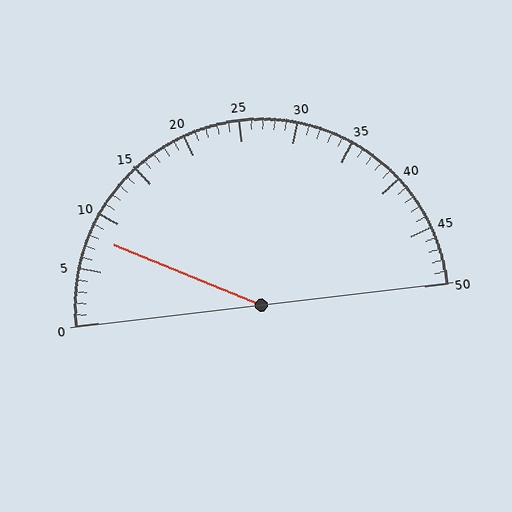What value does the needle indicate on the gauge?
The needle indicates approximately 8.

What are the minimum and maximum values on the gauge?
The gauge ranges from 0 to 50.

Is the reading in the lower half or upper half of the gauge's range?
The reading is in the lower half of the range (0 to 50).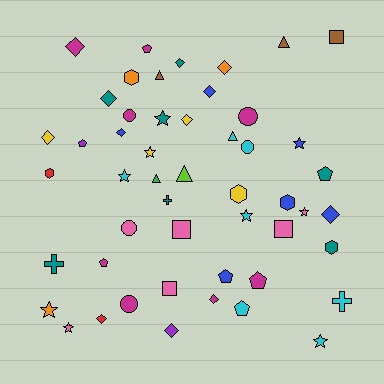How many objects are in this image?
There are 50 objects.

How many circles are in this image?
There are 5 circles.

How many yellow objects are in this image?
There are 4 yellow objects.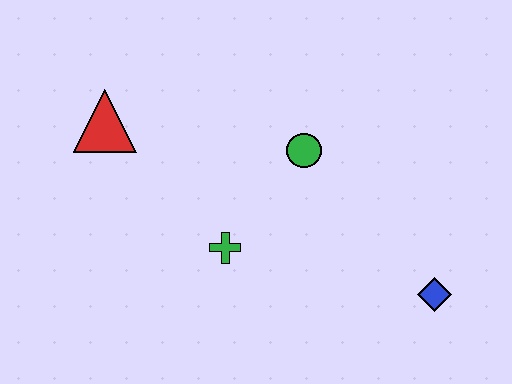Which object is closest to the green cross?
The green circle is closest to the green cross.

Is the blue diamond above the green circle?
No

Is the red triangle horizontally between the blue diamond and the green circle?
No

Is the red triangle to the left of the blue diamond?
Yes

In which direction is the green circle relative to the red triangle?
The green circle is to the right of the red triangle.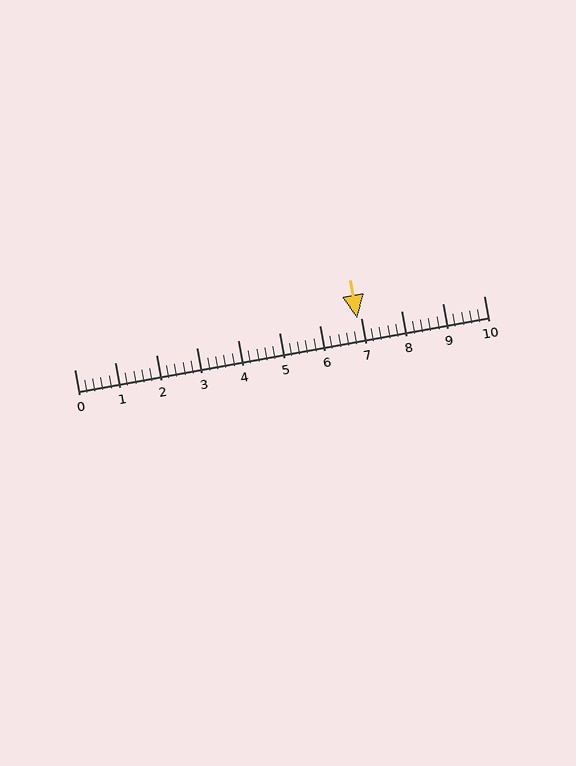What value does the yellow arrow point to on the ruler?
The yellow arrow points to approximately 6.9.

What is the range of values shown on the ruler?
The ruler shows values from 0 to 10.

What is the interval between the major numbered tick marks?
The major tick marks are spaced 1 units apart.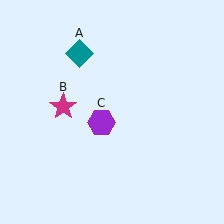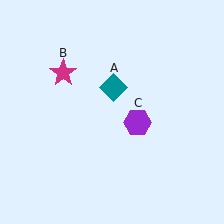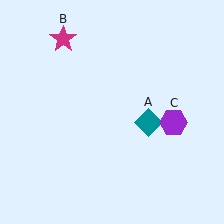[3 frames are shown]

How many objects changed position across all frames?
3 objects changed position: teal diamond (object A), magenta star (object B), purple hexagon (object C).